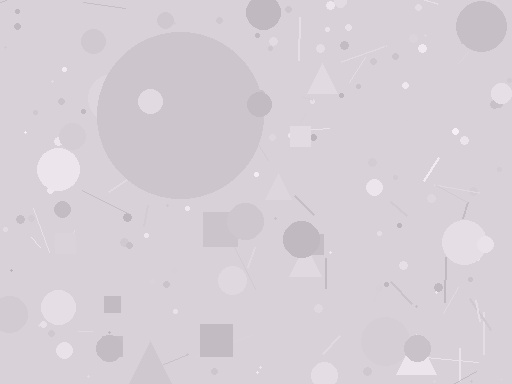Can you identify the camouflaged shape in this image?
The camouflaged shape is a circle.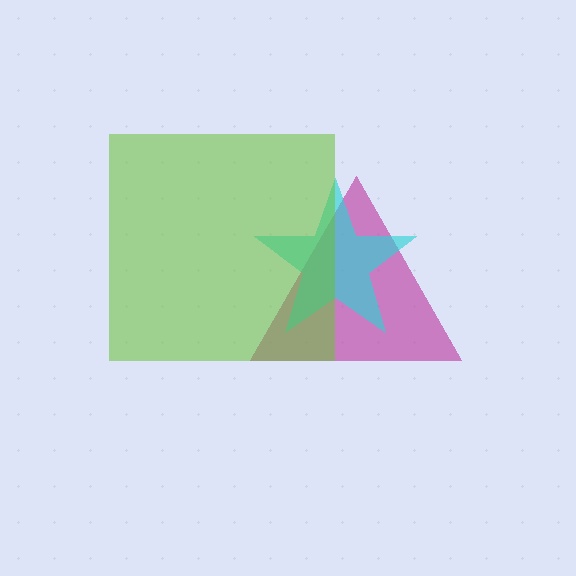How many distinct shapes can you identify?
There are 3 distinct shapes: a magenta triangle, a cyan star, a lime square.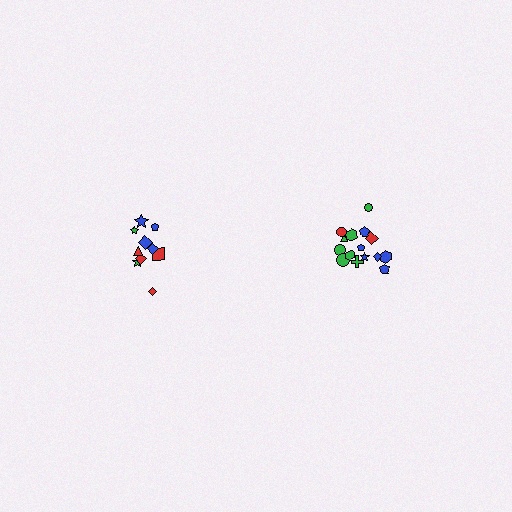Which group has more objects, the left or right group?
The right group.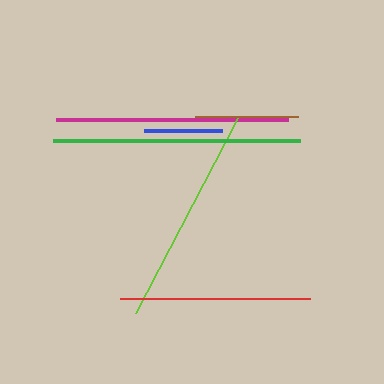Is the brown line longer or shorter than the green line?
The green line is longer than the brown line.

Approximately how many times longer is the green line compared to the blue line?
The green line is approximately 3.2 times the length of the blue line.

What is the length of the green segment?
The green segment is approximately 247 pixels long.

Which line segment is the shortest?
The blue line is the shortest at approximately 78 pixels.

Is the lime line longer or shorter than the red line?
The lime line is longer than the red line.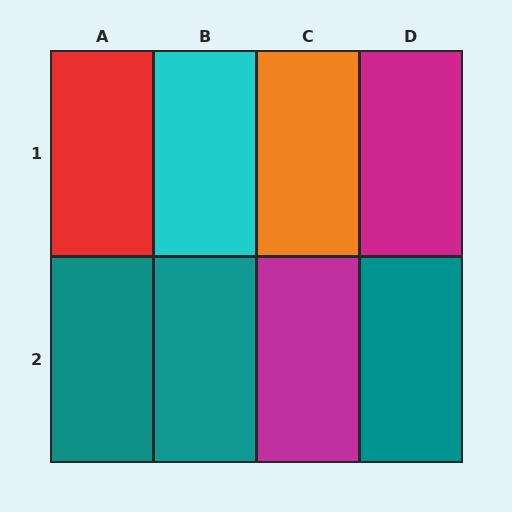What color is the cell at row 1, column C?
Orange.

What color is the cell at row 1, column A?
Red.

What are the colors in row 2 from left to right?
Teal, teal, magenta, teal.